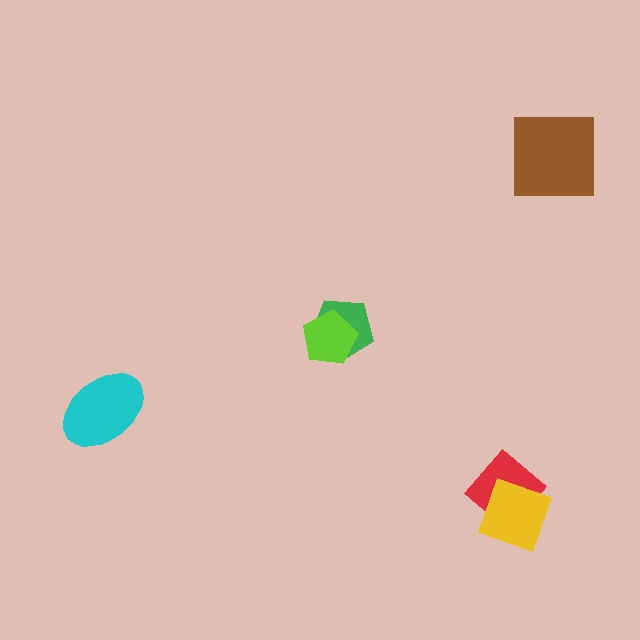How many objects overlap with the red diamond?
1 object overlaps with the red diamond.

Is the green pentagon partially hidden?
Yes, it is partially covered by another shape.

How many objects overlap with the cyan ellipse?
0 objects overlap with the cyan ellipse.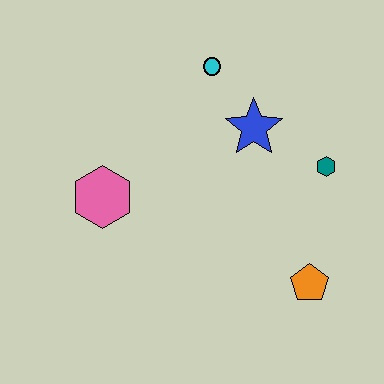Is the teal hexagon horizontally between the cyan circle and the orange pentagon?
No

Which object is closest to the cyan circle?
The blue star is closest to the cyan circle.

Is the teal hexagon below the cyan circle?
Yes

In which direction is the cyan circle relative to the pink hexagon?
The cyan circle is above the pink hexagon.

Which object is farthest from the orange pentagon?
The cyan circle is farthest from the orange pentagon.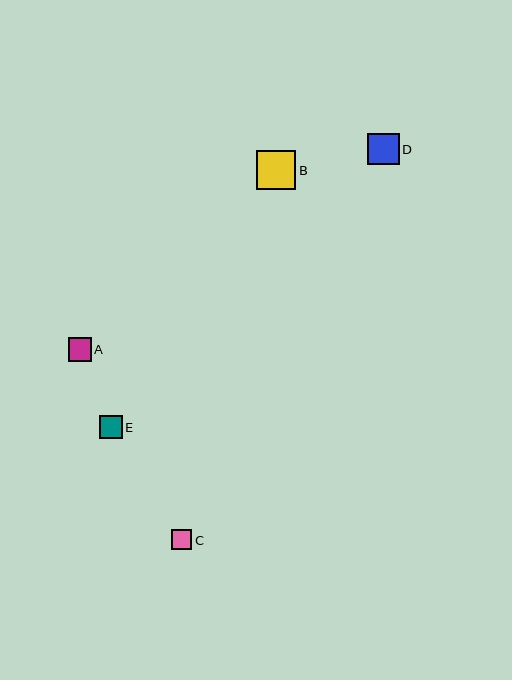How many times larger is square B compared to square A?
Square B is approximately 1.7 times the size of square A.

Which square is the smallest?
Square C is the smallest with a size of approximately 20 pixels.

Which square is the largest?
Square B is the largest with a size of approximately 39 pixels.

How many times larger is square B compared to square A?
Square B is approximately 1.7 times the size of square A.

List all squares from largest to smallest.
From largest to smallest: B, D, A, E, C.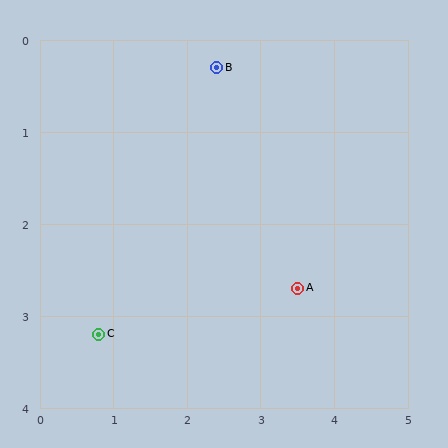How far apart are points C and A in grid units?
Points C and A are about 2.7 grid units apart.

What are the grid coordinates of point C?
Point C is at approximately (0.8, 3.2).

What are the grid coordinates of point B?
Point B is at approximately (2.4, 0.3).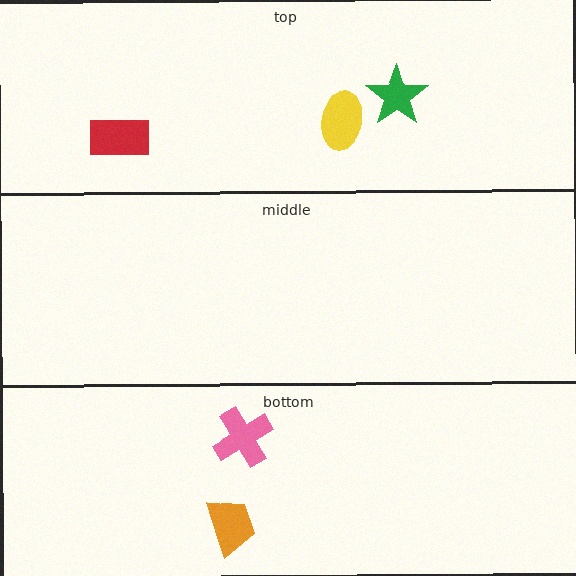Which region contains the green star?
The top region.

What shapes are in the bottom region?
The orange trapezoid, the pink cross.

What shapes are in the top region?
The green star, the yellow ellipse, the red rectangle.